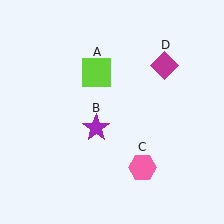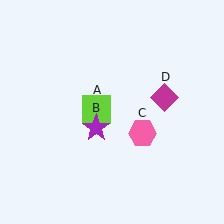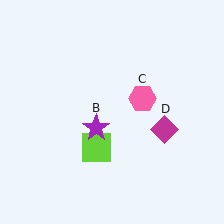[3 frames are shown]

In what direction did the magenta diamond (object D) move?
The magenta diamond (object D) moved down.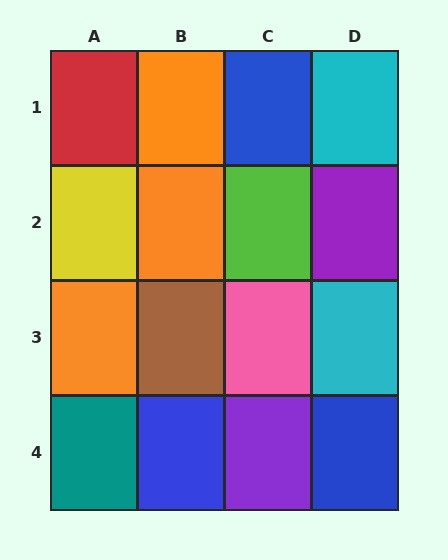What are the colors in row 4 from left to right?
Teal, blue, purple, blue.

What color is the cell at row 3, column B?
Brown.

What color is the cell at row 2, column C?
Lime.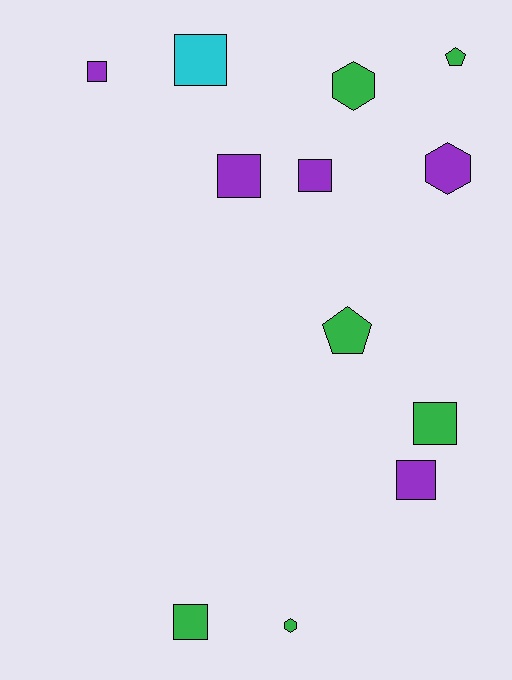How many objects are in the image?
There are 12 objects.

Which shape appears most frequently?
Square, with 7 objects.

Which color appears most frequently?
Green, with 6 objects.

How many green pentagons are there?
There are 2 green pentagons.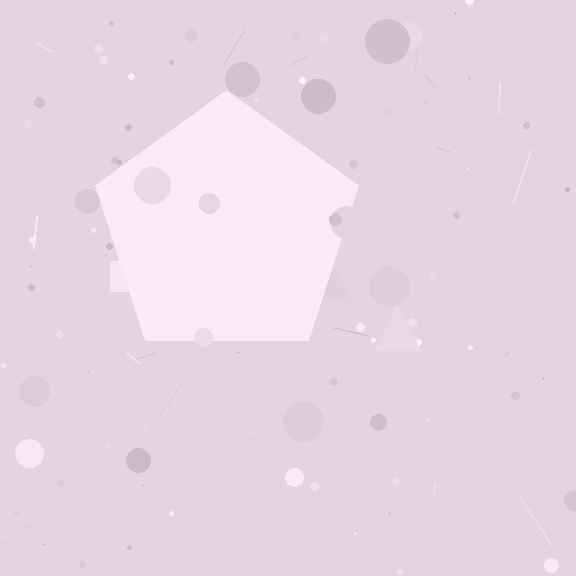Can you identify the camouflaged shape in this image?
The camouflaged shape is a pentagon.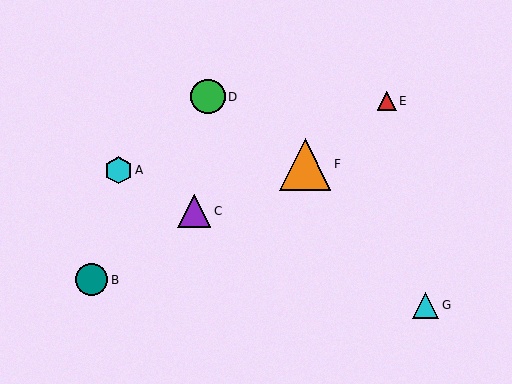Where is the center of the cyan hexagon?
The center of the cyan hexagon is at (119, 170).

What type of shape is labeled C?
Shape C is a purple triangle.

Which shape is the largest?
The orange triangle (labeled F) is the largest.